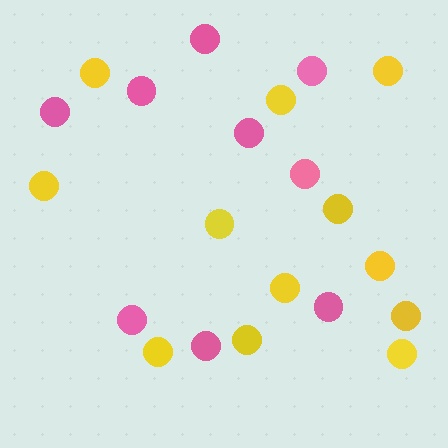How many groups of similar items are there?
There are 2 groups: one group of pink circles (9) and one group of yellow circles (12).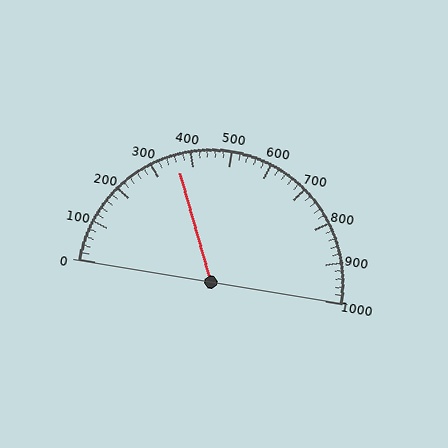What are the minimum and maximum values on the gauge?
The gauge ranges from 0 to 1000.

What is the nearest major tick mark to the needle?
The nearest major tick mark is 400.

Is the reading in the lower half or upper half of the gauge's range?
The reading is in the lower half of the range (0 to 1000).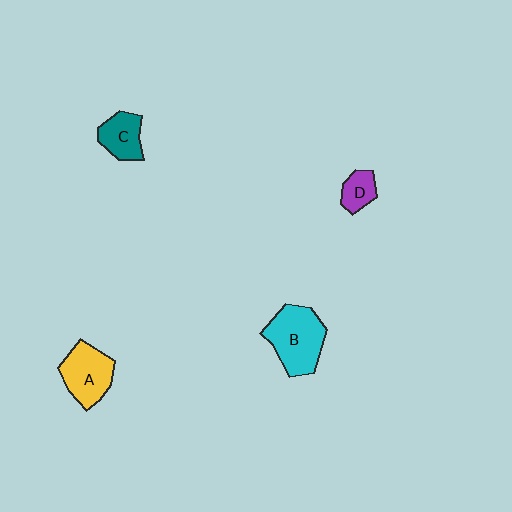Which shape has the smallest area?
Shape D (purple).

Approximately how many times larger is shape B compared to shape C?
Approximately 1.8 times.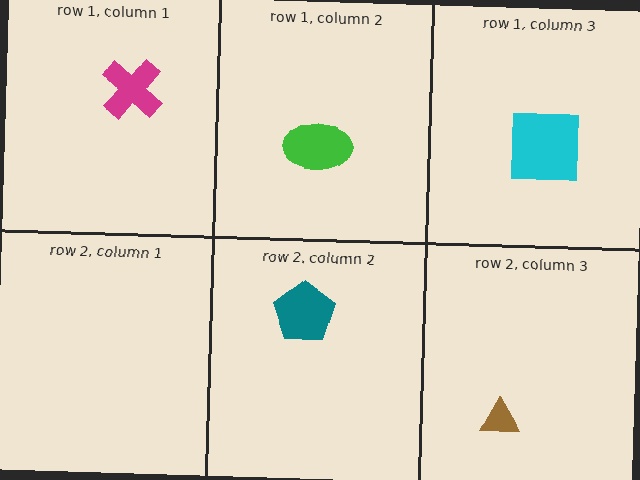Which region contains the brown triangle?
The row 2, column 3 region.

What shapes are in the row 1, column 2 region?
The green ellipse.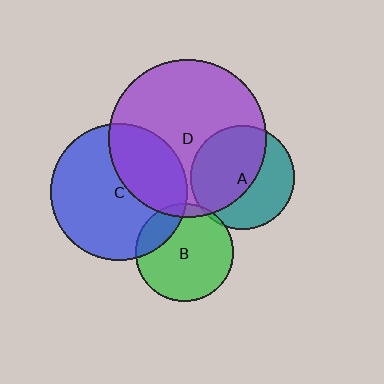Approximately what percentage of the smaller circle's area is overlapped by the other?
Approximately 5%.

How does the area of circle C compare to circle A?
Approximately 1.7 times.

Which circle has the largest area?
Circle D (purple).